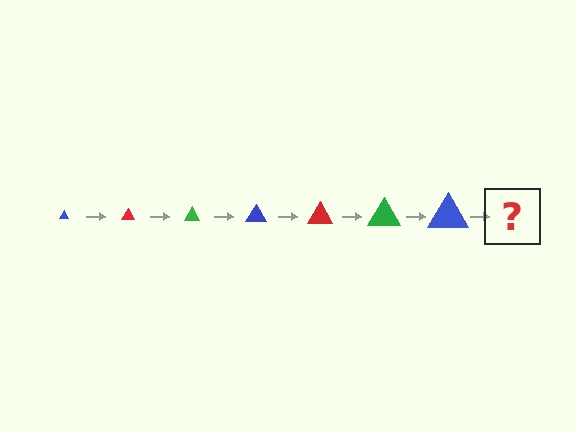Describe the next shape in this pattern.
It should be a red triangle, larger than the previous one.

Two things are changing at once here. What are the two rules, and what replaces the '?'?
The two rules are that the triangle grows larger each step and the color cycles through blue, red, and green. The '?' should be a red triangle, larger than the previous one.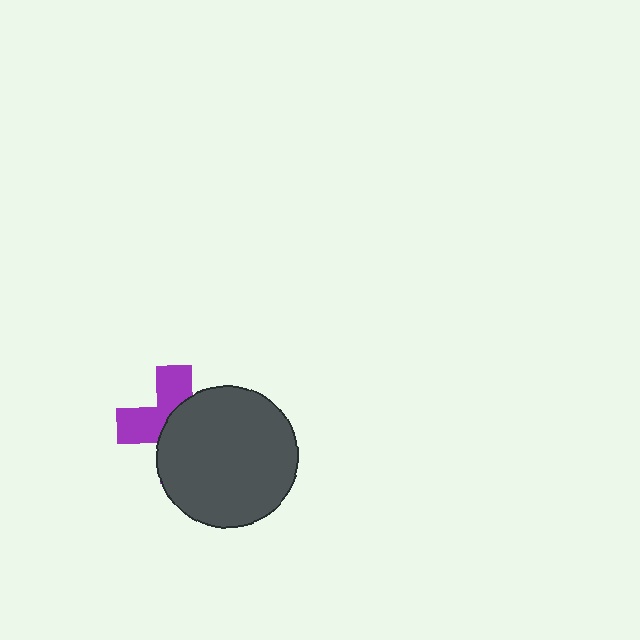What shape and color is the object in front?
The object in front is a dark gray circle.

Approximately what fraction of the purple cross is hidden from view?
Roughly 57% of the purple cross is hidden behind the dark gray circle.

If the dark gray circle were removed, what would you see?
You would see the complete purple cross.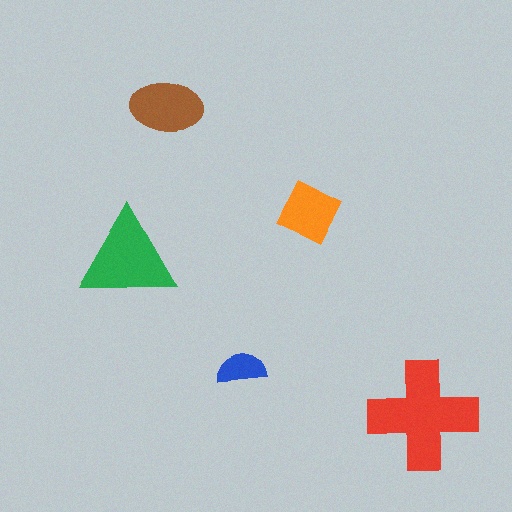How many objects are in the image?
There are 5 objects in the image.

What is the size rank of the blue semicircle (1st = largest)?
5th.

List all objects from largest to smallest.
The red cross, the green triangle, the brown ellipse, the orange diamond, the blue semicircle.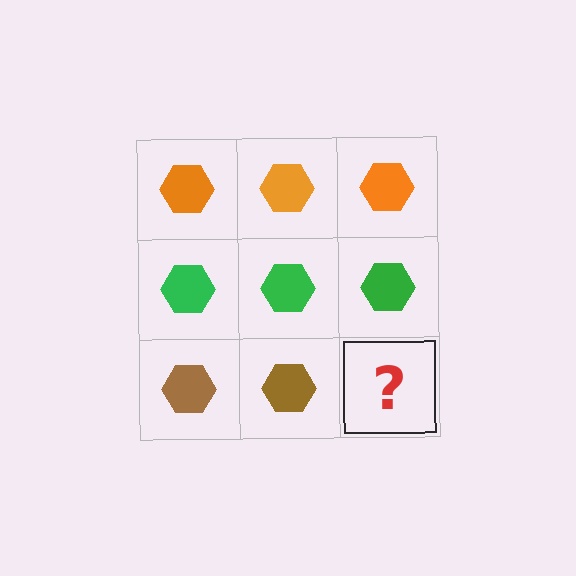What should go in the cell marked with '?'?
The missing cell should contain a brown hexagon.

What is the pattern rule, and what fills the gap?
The rule is that each row has a consistent color. The gap should be filled with a brown hexagon.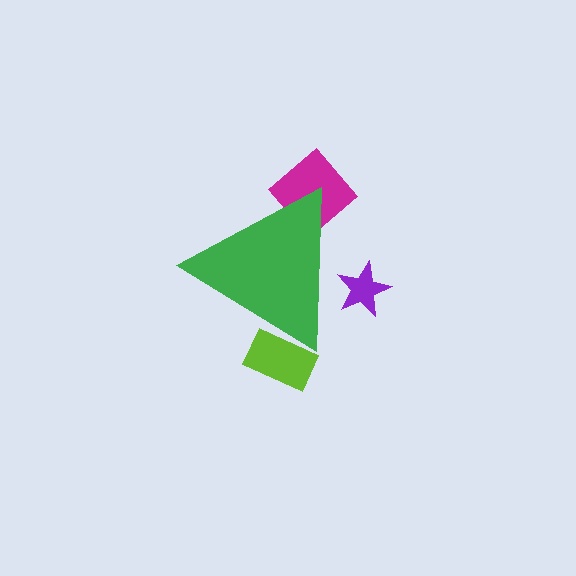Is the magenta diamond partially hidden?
Yes, the magenta diamond is partially hidden behind the green triangle.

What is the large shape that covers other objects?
A green triangle.